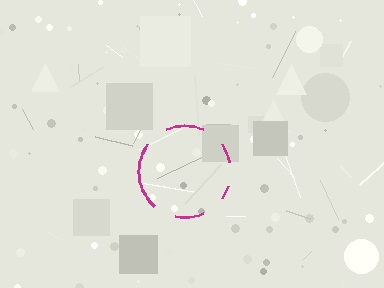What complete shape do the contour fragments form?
The contour fragments form a circle.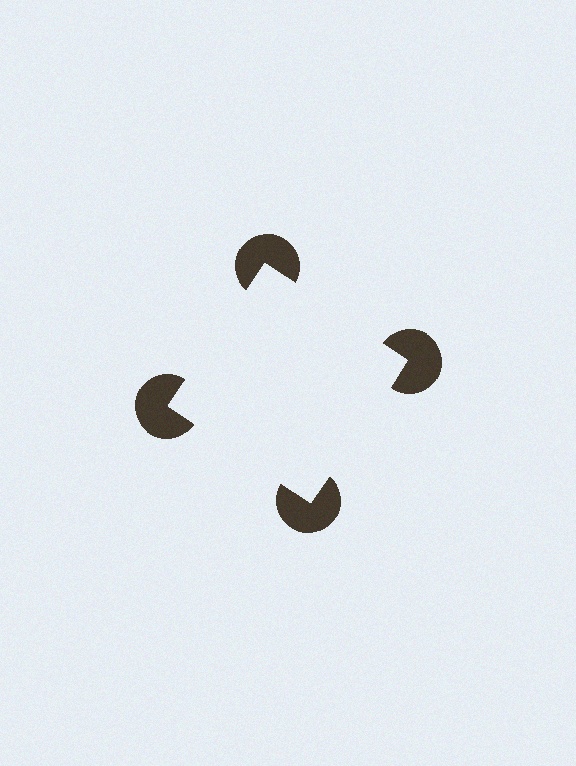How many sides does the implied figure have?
4 sides.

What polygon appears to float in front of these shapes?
An illusory square — its edges are inferred from the aligned wedge cuts in the pac-man discs, not physically drawn.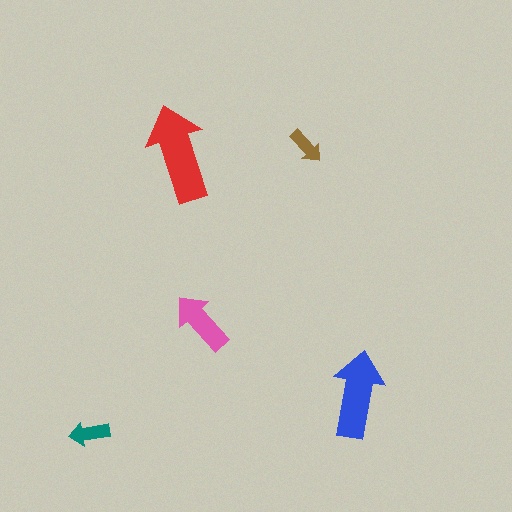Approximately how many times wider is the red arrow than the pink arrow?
About 1.5 times wider.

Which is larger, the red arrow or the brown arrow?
The red one.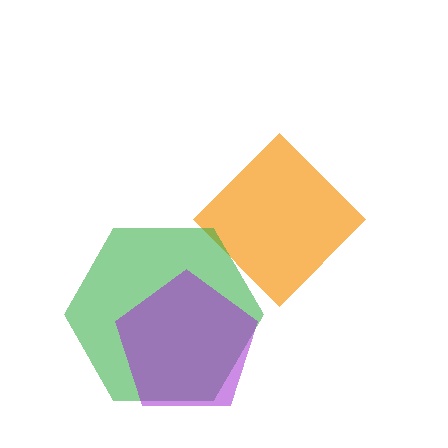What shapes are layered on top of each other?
The layered shapes are: an orange diamond, a green hexagon, a purple pentagon.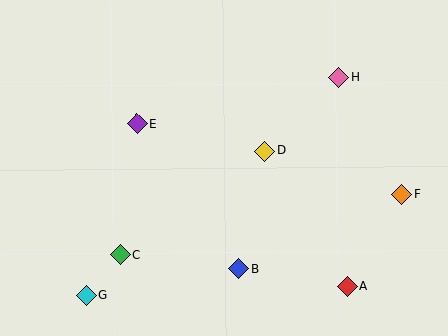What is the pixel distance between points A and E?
The distance between A and E is 266 pixels.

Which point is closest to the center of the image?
Point D at (264, 151) is closest to the center.